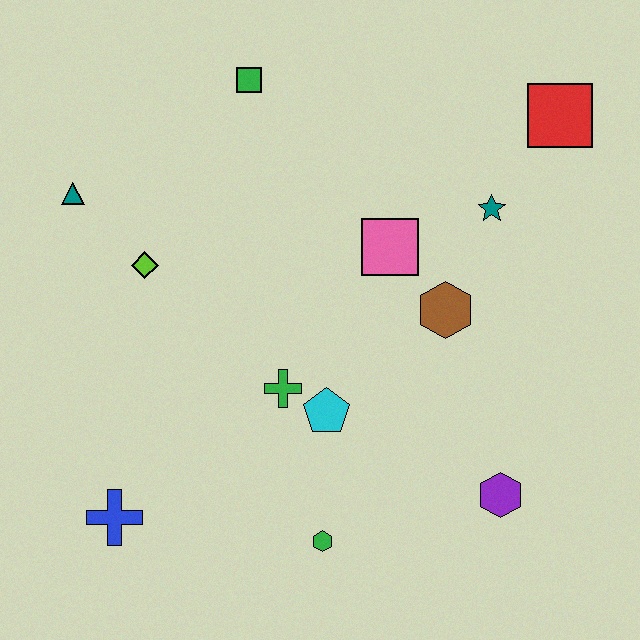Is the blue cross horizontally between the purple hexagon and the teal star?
No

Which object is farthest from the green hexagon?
The red square is farthest from the green hexagon.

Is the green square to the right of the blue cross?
Yes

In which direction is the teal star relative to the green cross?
The teal star is to the right of the green cross.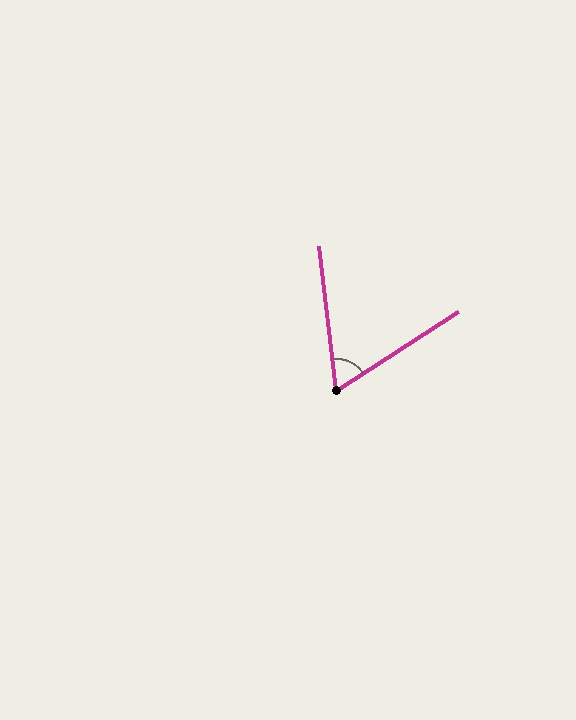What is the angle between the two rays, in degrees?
Approximately 64 degrees.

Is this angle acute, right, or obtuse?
It is acute.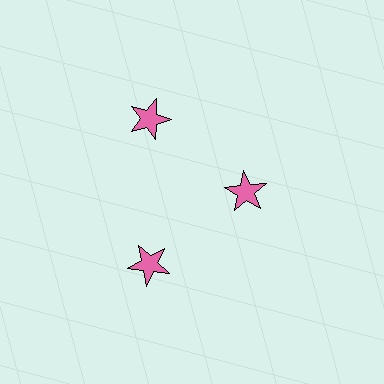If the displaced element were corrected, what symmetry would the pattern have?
It would have 3-fold rotational symmetry — the pattern would map onto itself every 120 degrees.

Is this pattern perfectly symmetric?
No. The 3 pink stars are arranged in a ring, but one element near the 3 o'clock position is pulled inward toward the center, breaking the 3-fold rotational symmetry.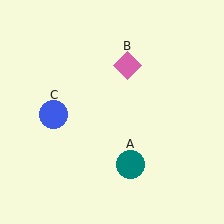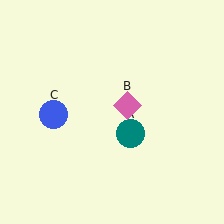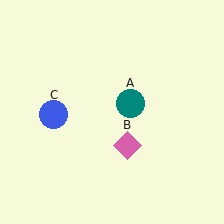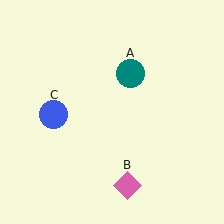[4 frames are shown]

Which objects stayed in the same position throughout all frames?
Blue circle (object C) remained stationary.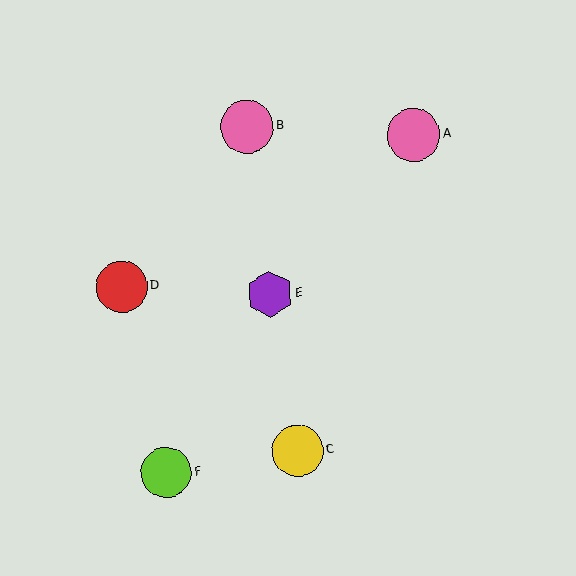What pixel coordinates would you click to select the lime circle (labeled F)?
Click at (166, 473) to select the lime circle F.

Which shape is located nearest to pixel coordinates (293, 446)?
The yellow circle (labeled C) at (298, 451) is nearest to that location.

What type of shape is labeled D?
Shape D is a red circle.